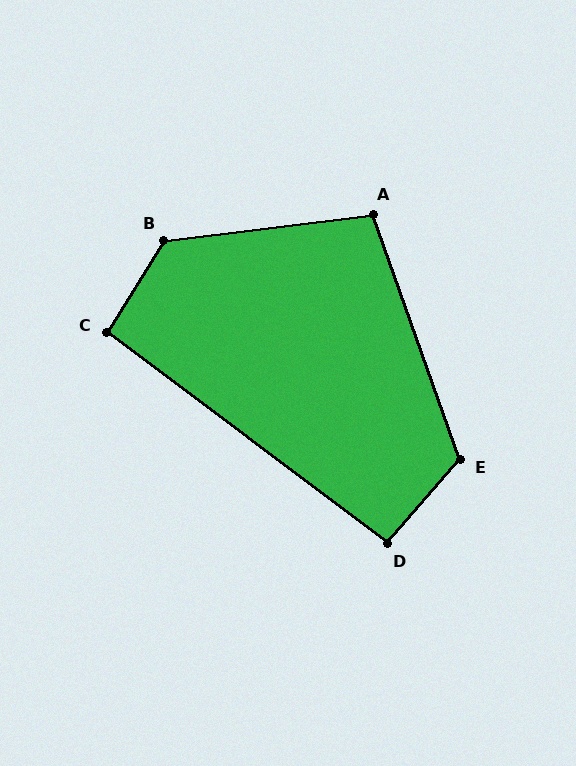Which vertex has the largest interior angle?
B, at approximately 129 degrees.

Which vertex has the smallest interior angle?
D, at approximately 94 degrees.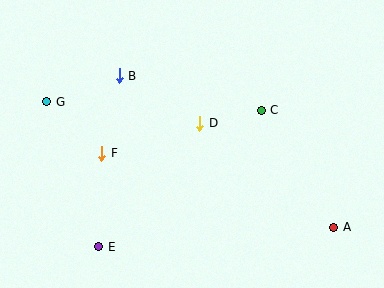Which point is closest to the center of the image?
Point D at (200, 123) is closest to the center.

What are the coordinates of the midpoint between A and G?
The midpoint between A and G is at (190, 164).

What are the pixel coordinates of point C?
Point C is at (261, 110).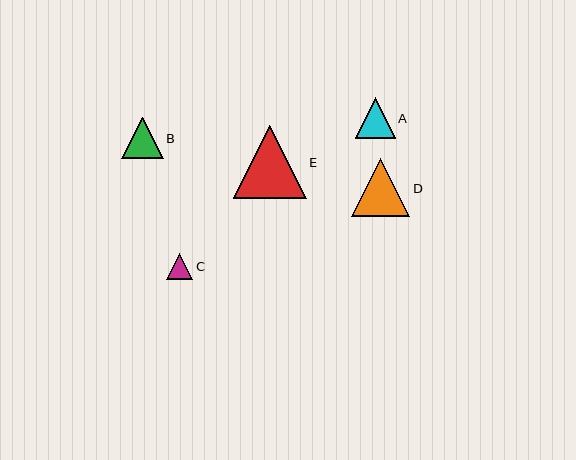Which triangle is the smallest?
Triangle C is the smallest with a size of approximately 26 pixels.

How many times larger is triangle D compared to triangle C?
Triangle D is approximately 2.3 times the size of triangle C.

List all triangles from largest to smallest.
From largest to smallest: E, D, B, A, C.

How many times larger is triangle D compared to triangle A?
Triangle D is approximately 1.5 times the size of triangle A.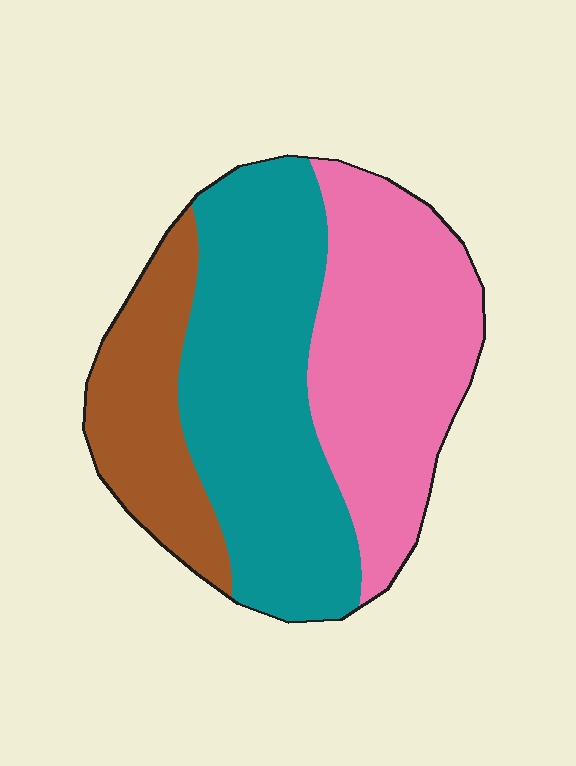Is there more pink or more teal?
Teal.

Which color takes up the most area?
Teal, at roughly 45%.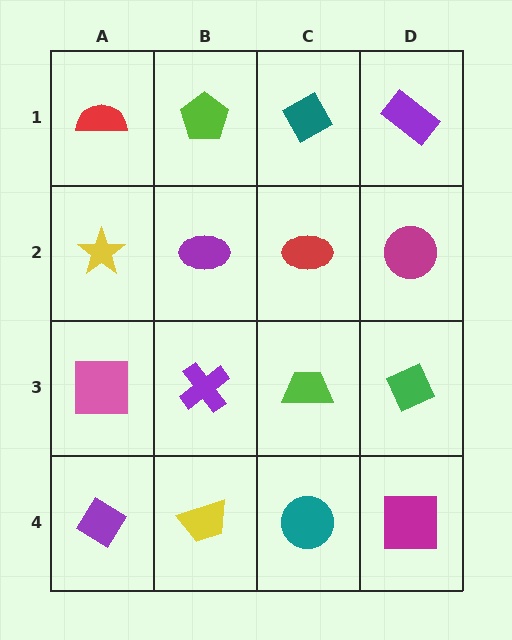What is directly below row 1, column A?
A yellow star.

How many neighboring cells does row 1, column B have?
3.